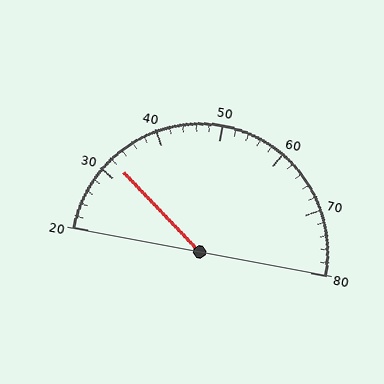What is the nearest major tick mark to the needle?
The nearest major tick mark is 30.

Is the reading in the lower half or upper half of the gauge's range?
The reading is in the lower half of the range (20 to 80).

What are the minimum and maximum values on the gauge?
The gauge ranges from 20 to 80.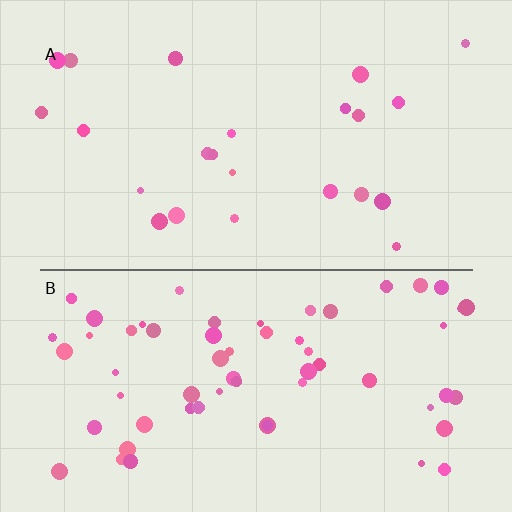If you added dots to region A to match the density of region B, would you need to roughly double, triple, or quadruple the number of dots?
Approximately triple.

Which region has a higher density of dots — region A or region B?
B (the bottom).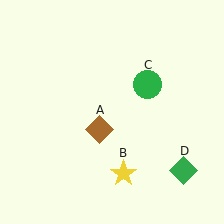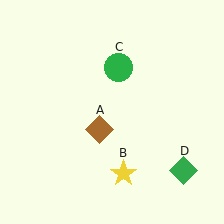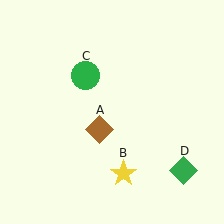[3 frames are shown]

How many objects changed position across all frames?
1 object changed position: green circle (object C).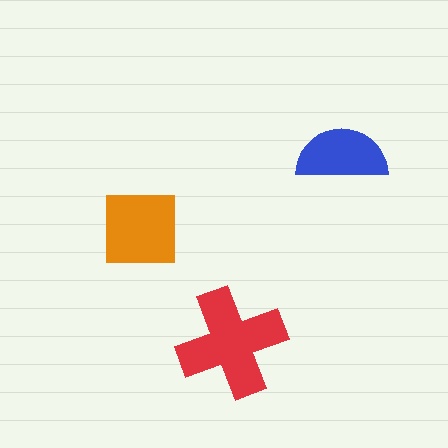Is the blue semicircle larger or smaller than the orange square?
Smaller.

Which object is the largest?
The red cross.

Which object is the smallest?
The blue semicircle.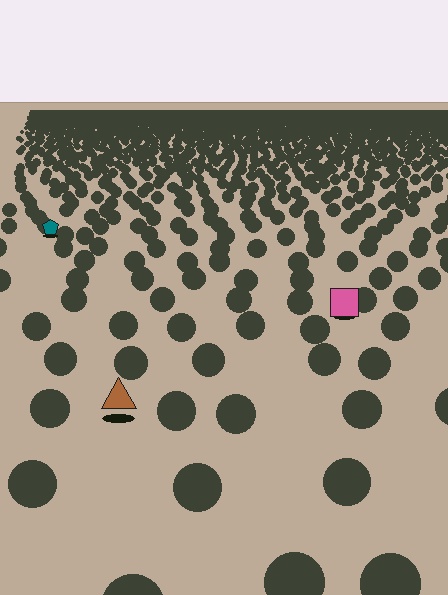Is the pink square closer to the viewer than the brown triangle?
No. The brown triangle is closer — you can tell from the texture gradient: the ground texture is coarser near it.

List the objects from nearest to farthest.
From nearest to farthest: the brown triangle, the pink square, the teal pentagon.